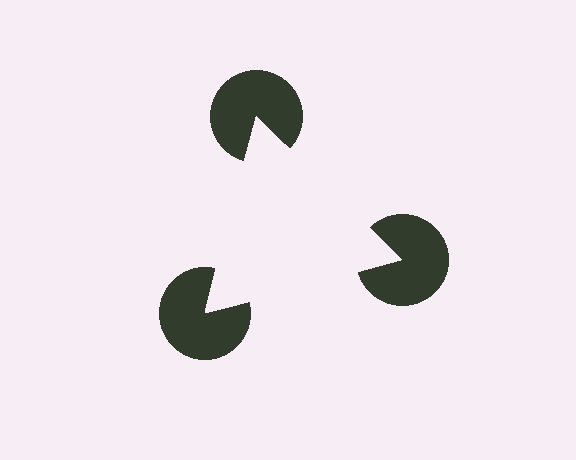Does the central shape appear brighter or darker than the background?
It typically appears slightly brighter than the background, even though no actual brightness change is drawn.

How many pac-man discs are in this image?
There are 3 — one at each vertex of the illusory triangle.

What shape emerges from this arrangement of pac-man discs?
An illusory triangle — its edges are inferred from the aligned wedge cuts in the pac-man discs, not physically drawn.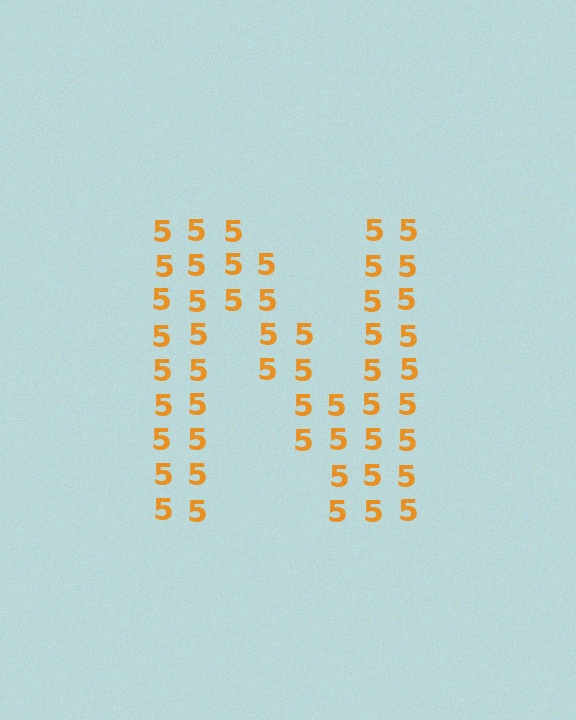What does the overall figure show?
The overall figure shows the letter N.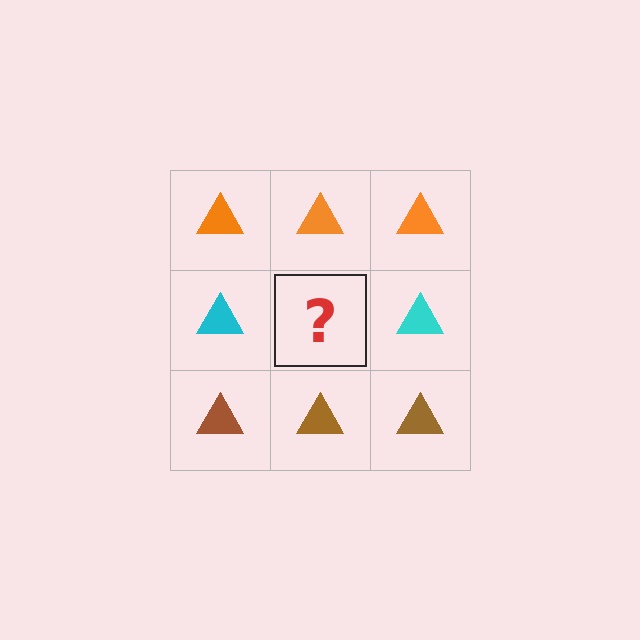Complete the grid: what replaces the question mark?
The question mark should be replaced with a cyan triangle.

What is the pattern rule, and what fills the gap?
The rule is that each row has a consistent color. The gap should be filled with a cyan triangle.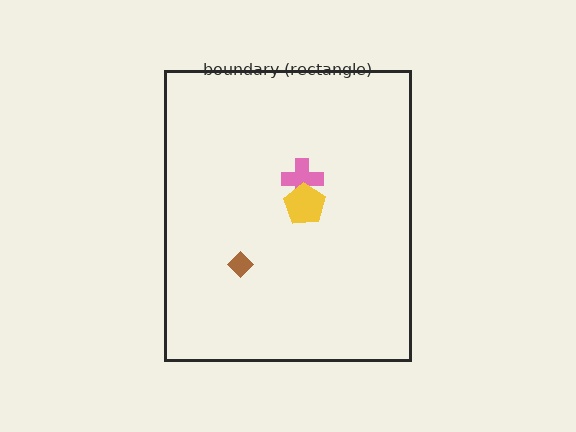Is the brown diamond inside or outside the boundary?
Inside.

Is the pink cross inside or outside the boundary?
Inside.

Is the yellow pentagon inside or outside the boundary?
Inside.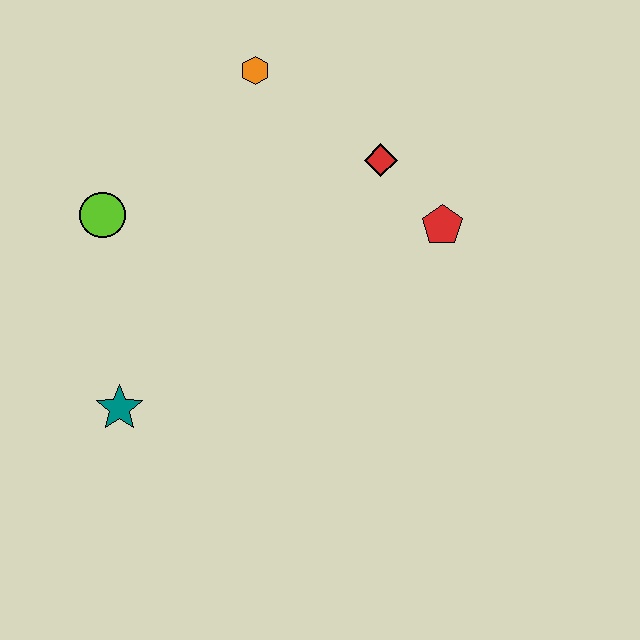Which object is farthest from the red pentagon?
The teal star is farthest from the red pentagon.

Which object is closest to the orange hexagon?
The red diamond is closest to the orange hexagon.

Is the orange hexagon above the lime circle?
Yes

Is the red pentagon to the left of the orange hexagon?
No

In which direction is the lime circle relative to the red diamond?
The lime circle is to the left of the red diamond.